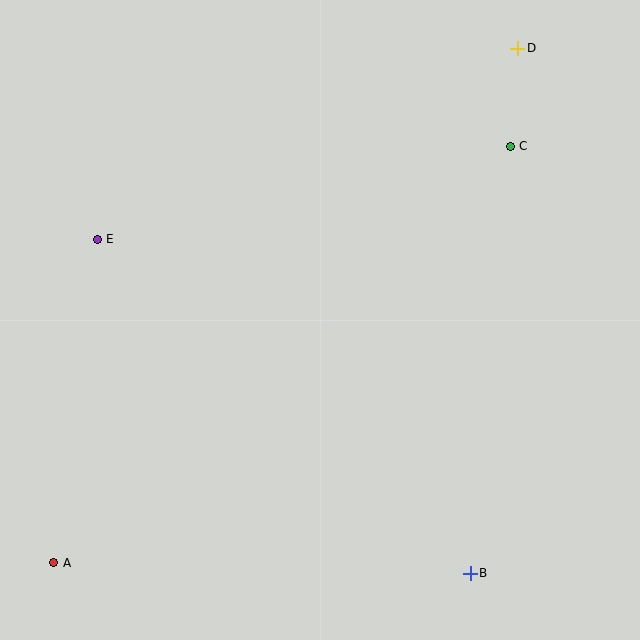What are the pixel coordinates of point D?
Point D is at (518, 48).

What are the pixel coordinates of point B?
Point B is at (470, 573).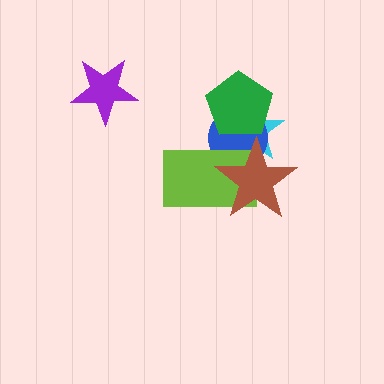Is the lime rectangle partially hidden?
Yes, it is partially covered by another shape.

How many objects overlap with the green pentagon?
2 objects overlap with the green pentagon.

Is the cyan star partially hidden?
Yes, it is partially covered by another shape.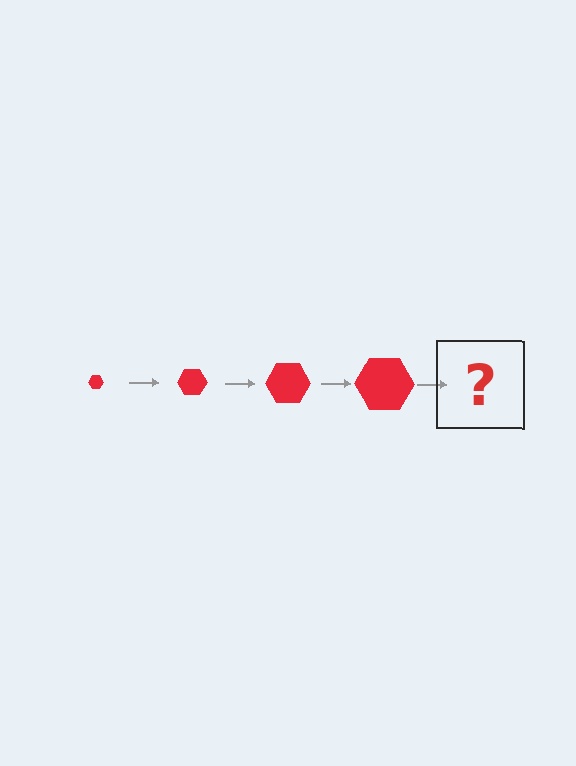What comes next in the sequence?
The next element should be a red hexagon, larger than the previous one.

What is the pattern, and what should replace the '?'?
The pattern is that the hexagon gets progressively larger each step. The '?' should be a red hexagon, larger than the previous one.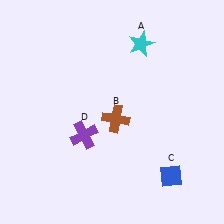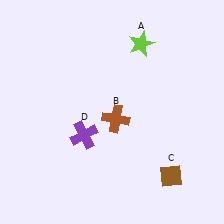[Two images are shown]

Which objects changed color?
A changed from cyan to lime. C changed from blue to brown.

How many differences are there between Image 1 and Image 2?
There are 2 differences between the two images.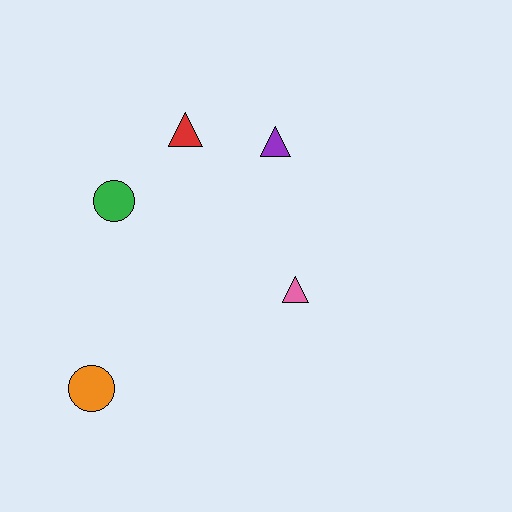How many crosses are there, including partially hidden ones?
There are no crosses.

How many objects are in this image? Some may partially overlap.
There are 5 objects.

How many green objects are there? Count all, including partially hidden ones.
There is 1 green object.